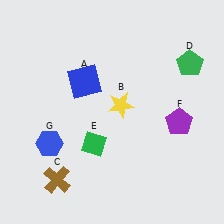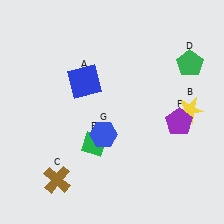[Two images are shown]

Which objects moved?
The objects that moved are: the yellow star (B), the blue hexagon (G).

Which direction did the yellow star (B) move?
The yellow star (B) moved right.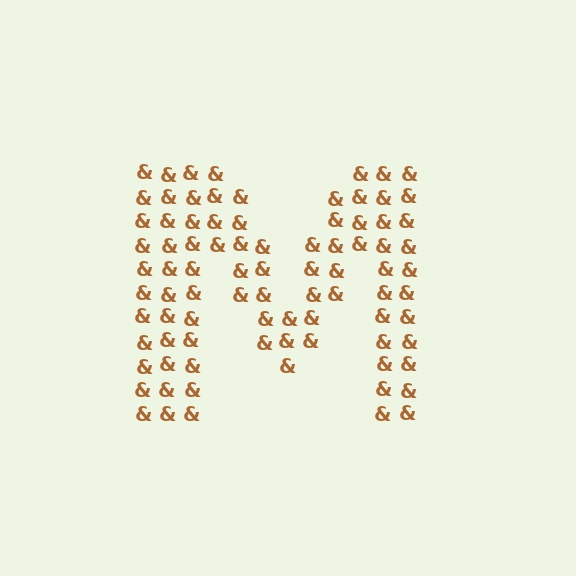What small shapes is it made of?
It is made of small ampersands.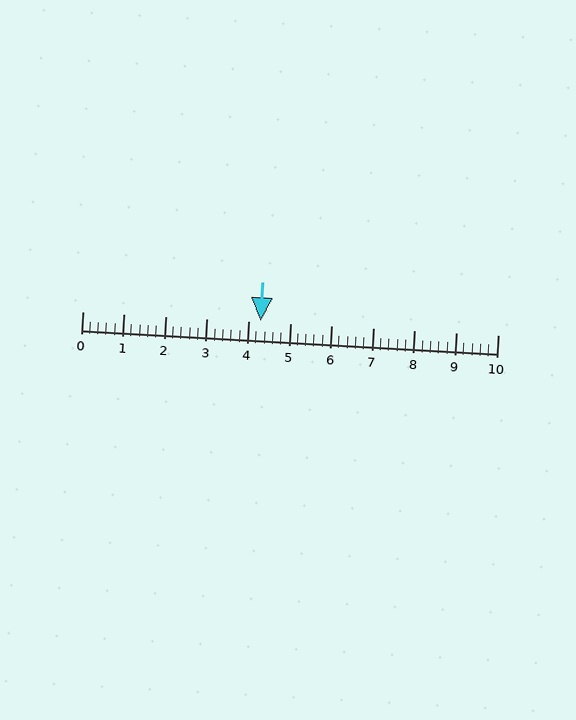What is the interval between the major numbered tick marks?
The major tick marks are spaced 1 units apart.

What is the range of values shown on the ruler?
The ruler shows values from 0 to 10.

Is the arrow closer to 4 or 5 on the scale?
The arrow is closer to 4.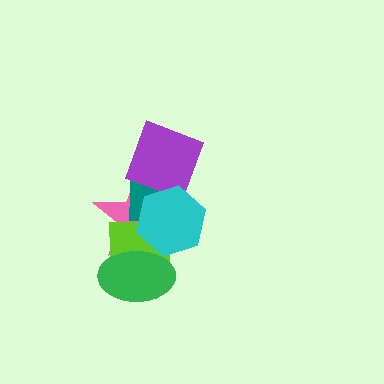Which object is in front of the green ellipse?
The cyan hexagon is in front of the green ellipse.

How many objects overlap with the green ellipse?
3 objects overlap with the green ellipse.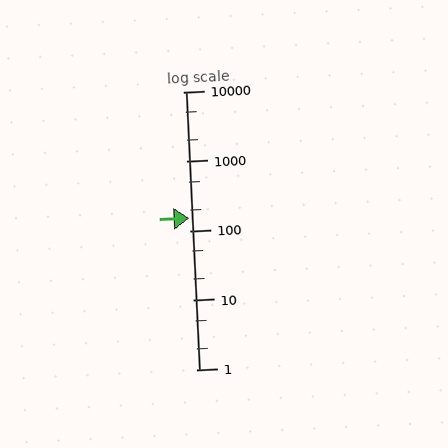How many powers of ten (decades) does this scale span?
The scale spans 4 decades, from 1 to 10000.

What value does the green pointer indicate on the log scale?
The pointer indicates approximately 150.